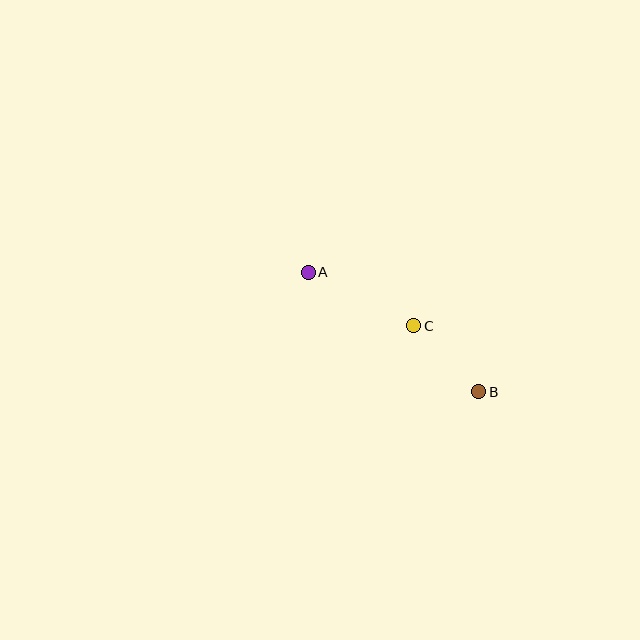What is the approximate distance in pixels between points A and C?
The distance between A and C is approximately 118 pixels.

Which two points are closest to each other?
Points B and C are closest to each other.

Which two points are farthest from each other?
Points A and B are farthest from each other.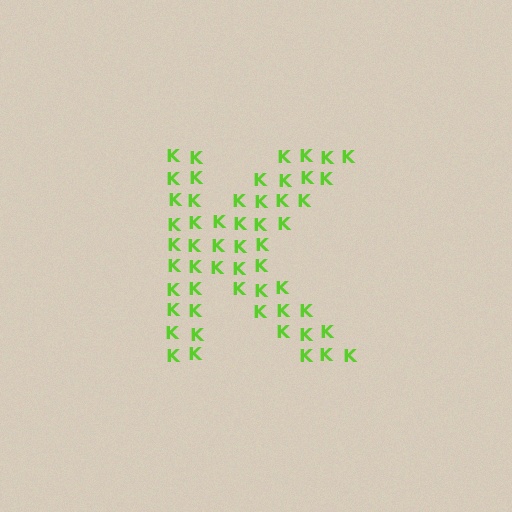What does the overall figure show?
The overall figure shows the letter K.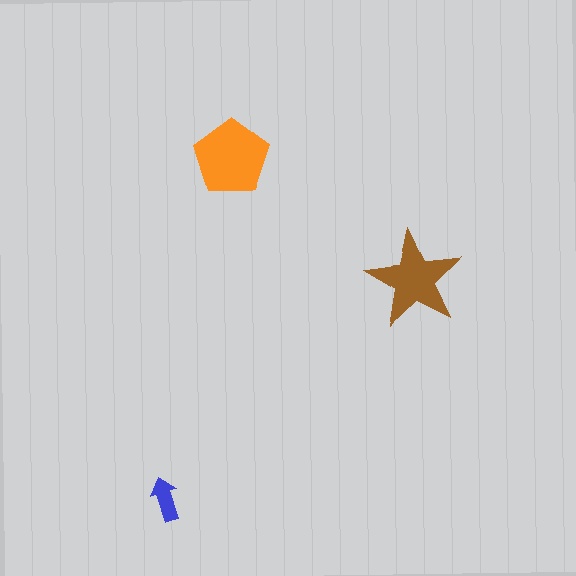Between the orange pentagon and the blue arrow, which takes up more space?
The orange pentagon.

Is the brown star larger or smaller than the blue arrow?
Larger.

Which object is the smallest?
The blue arrow.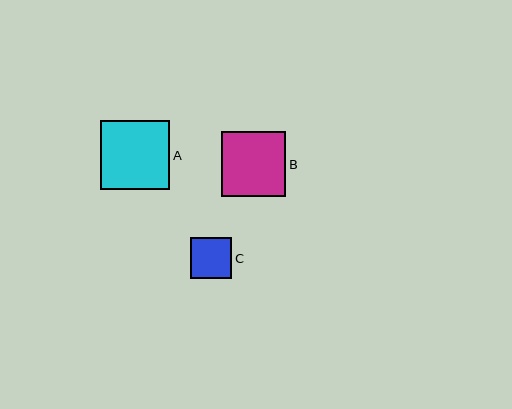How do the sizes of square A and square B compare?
Square A and square B are approximately the same size.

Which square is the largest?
Square A is the largest with a size of approximately 69 pixels.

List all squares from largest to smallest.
From largest to smallest: A, B, C.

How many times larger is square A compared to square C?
Square A is approximately 1.7 times the size of square C.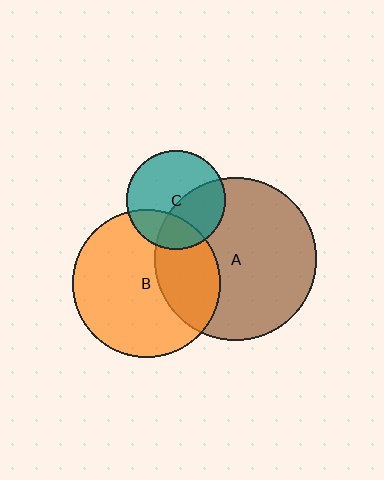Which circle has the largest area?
Circle A (brown).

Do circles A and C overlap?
Yes.